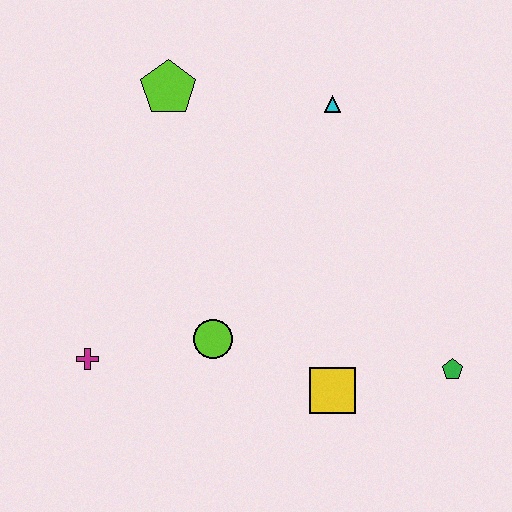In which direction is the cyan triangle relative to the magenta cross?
The cyan triangle is above the magenta cross.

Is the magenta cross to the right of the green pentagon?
No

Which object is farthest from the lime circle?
The cyan triangle is farthest from the lime circle.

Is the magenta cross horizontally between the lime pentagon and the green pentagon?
No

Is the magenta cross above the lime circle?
No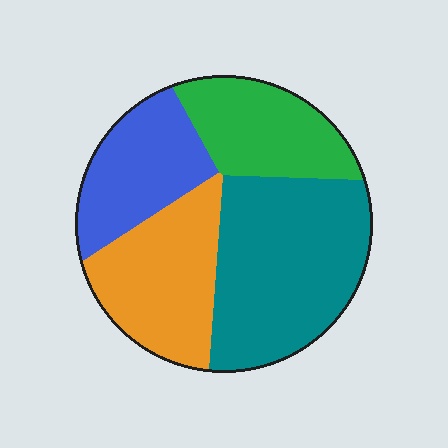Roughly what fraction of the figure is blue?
Blue takes up between a sixth and a third of the figure.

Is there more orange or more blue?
Orange.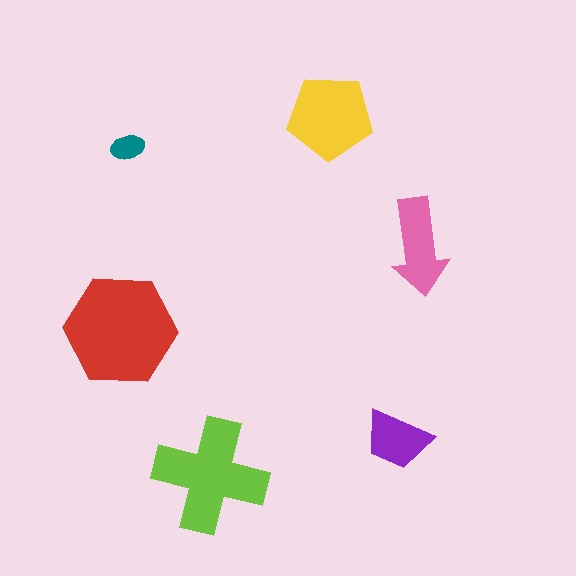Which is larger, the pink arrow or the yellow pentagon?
The yellow pentagon.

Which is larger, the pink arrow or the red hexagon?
The red hexagon.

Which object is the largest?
The red hexagon.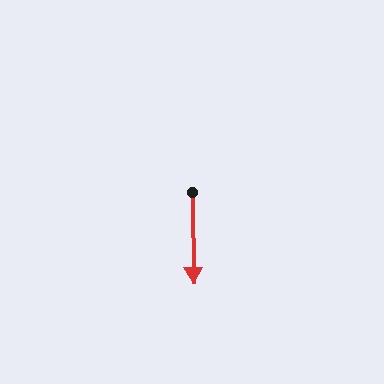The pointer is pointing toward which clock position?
Roughly 6 o'clock.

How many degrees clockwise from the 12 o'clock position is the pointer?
Approximately 179 degrees.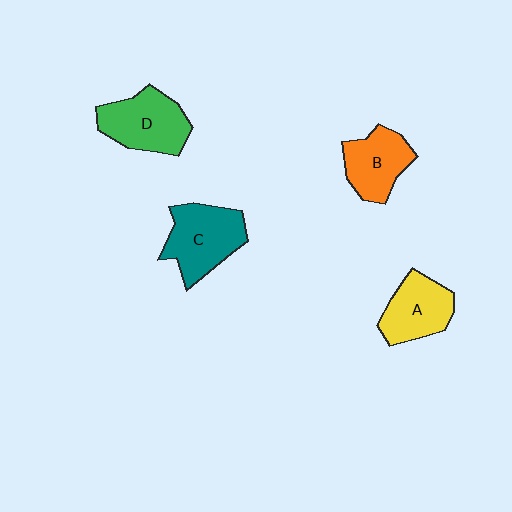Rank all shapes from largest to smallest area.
From largest to smallest: C (teal), D (green), A (yellow), B (orange).